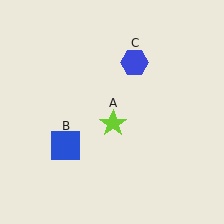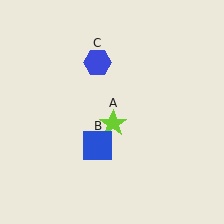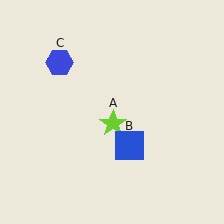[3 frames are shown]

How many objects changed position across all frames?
2 objects changed position: blue square (object B), blue hexagon (object C).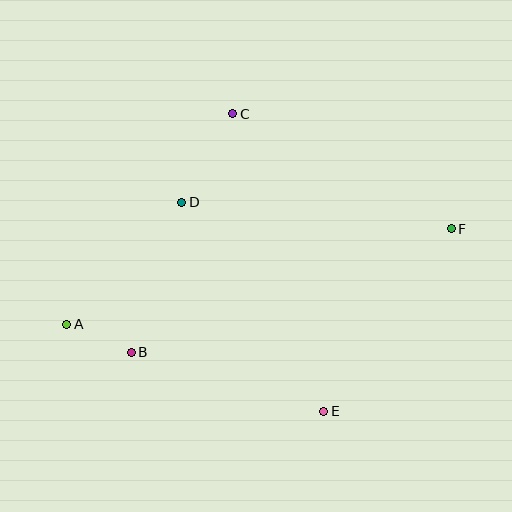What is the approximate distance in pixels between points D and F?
The distance between D and F is approximately 271 pixels.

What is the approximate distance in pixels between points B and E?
The distance between B and E is approximately 201 pixels.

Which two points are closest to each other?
Points A and B are closest to each other.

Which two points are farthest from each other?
Points A and F are farthest from each other.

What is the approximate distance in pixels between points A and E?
The distance between A and E is approximately 271 pixels.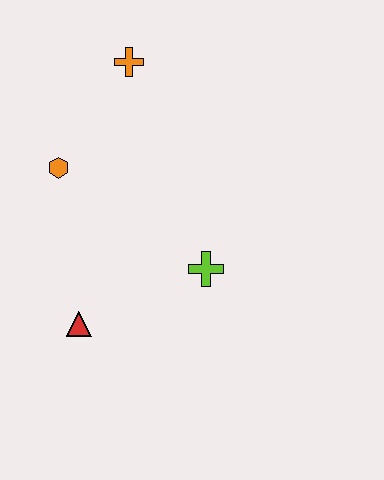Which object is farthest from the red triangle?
The orange cross is farthest from the red triangle.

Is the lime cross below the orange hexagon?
Yes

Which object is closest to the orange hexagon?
The orange cross is closest to the orange hexagon.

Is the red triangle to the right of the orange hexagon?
Yes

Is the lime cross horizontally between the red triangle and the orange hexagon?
No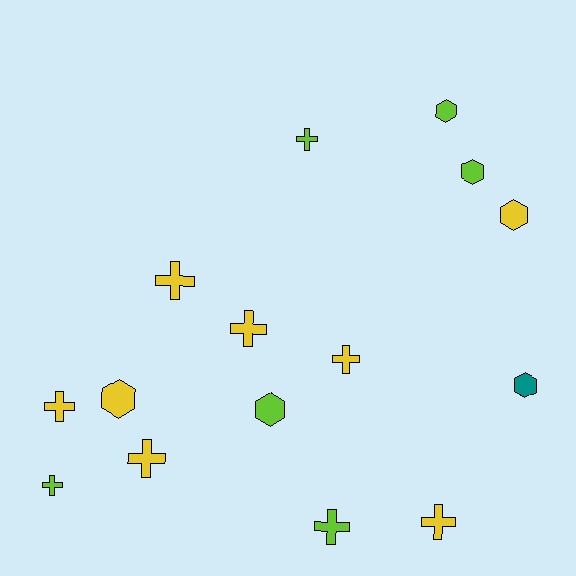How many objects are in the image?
There are 15 objects.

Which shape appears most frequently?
Cross, with 9 objects.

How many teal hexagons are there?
There is 1 teal hexagon.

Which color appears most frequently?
Yellow, with 8 objects.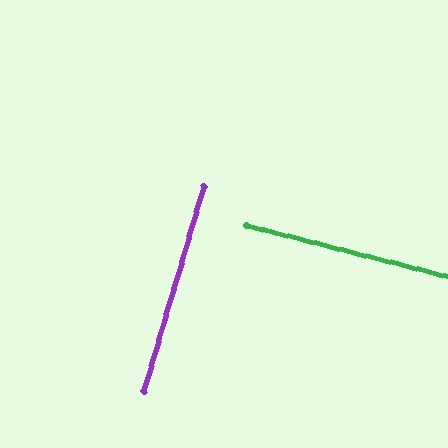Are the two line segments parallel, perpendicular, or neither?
Perpendicular — they meet at approximately 88°.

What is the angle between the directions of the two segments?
Approximately 88 degrees.